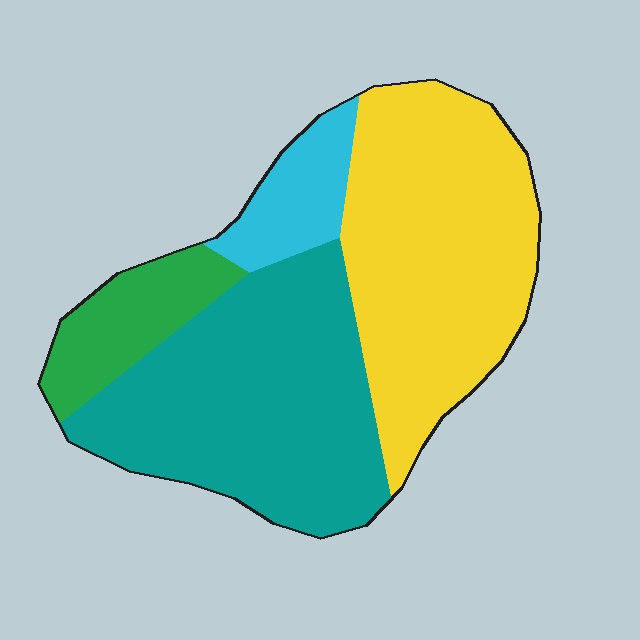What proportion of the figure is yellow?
Yellow covers 40% of the figure.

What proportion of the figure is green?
Green covers roughly 10% of the figure.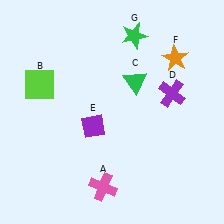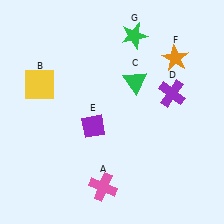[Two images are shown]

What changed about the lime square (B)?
In Image 1, B is lime. In Image 2, it changed to yellow.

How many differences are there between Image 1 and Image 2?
There is 1 difference between the two images.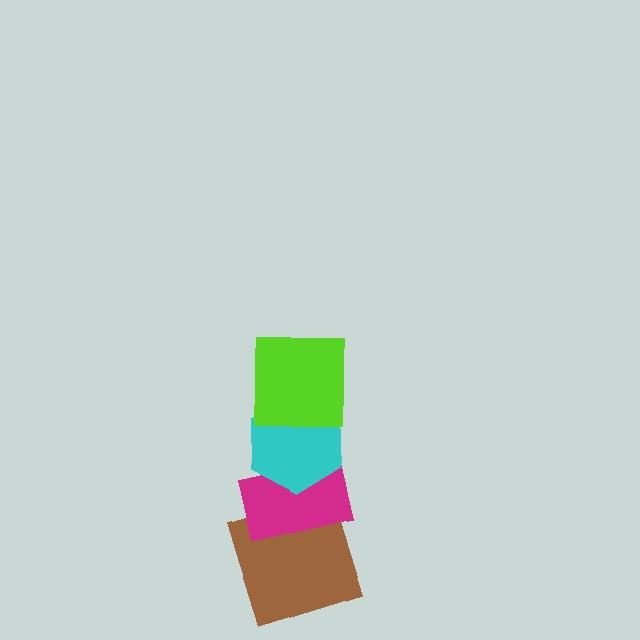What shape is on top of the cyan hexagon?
The lime square is on top of the cyan hexagon.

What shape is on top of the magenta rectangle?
The cyan hexagon is on top of the magenta rectangle.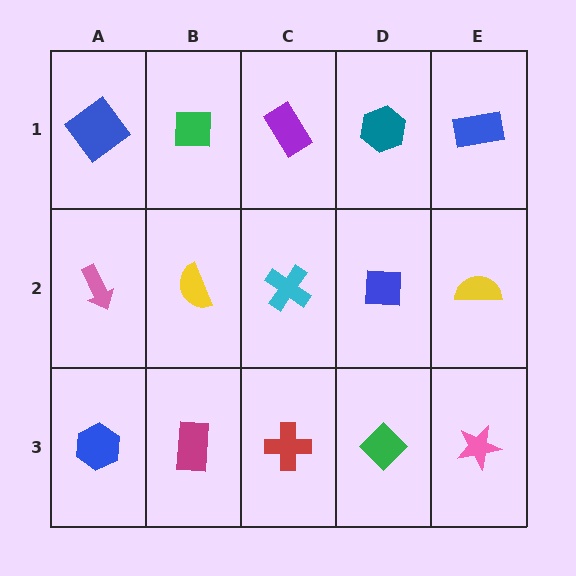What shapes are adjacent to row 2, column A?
A blue diamond (row 1, column A), a blue hexagon (row 3, column A), a yellow semicircle (row 2, column B).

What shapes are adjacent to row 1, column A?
A pink arrow (row 2, column A), a green square (row 1, column B).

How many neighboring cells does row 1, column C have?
3.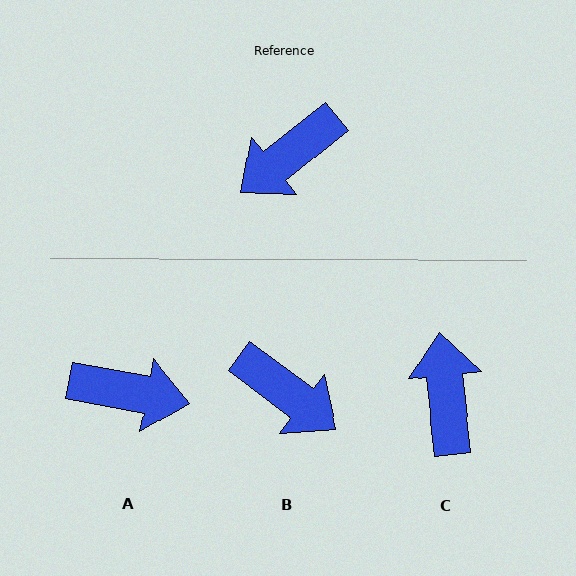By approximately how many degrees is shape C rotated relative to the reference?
Approximately 122 degrees clockwise.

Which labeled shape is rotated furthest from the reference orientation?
A, about 131 degrees away.